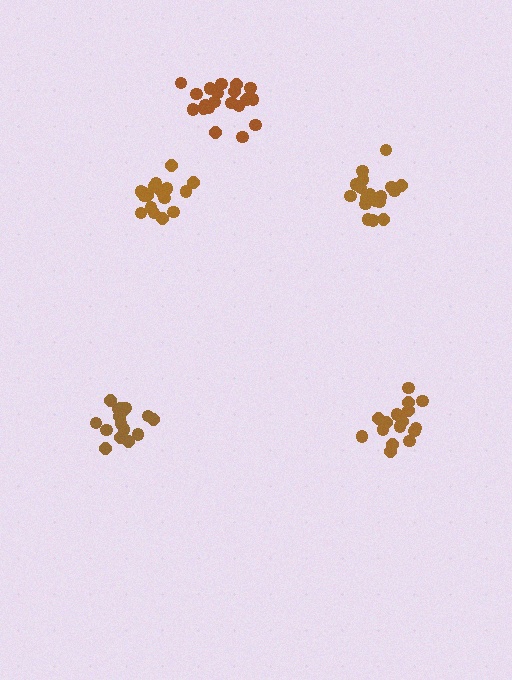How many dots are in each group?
Group 1: 19 dots, Group 2: 18 dots, Group 3: 16 dots, Group 4: 20 dots, Group 5: 17 dots (90 total).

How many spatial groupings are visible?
There are 5 spatial groupings.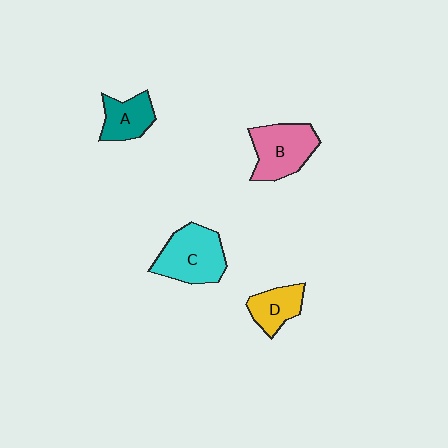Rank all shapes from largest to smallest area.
From largest to smallest: C (cyan), B (pink), A (teal), D (yellow).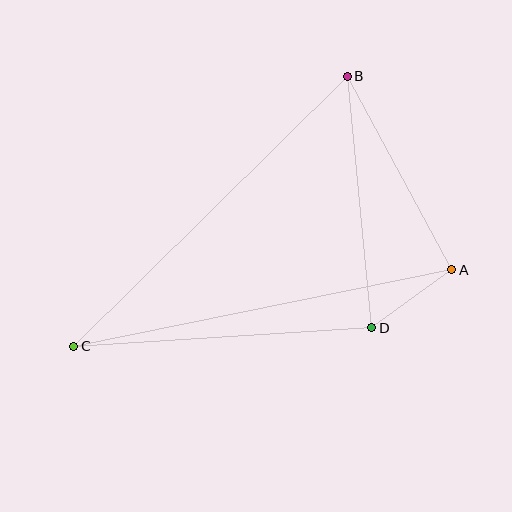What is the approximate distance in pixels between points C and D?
The distance between C and D is approximately 299 pixels.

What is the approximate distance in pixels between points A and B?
The distance between A and B is approximately 220 pixels.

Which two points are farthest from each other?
Points A and C are farthest from each other.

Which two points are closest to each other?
Points A and D are closest to each other.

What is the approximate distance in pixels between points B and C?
The distance between B and C is approximately 385 pixels.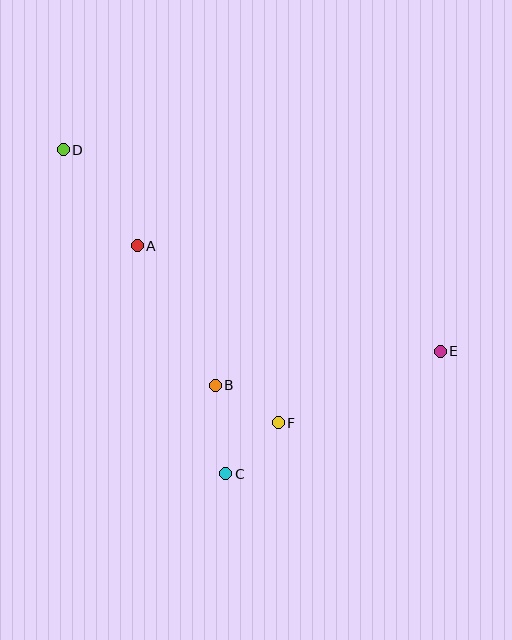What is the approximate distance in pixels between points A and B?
The distance between A and B is approximately 160 pixels.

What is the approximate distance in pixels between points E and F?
The distance between E and F is approximately 177 pixels.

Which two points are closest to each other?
Points C and F are closest to each other.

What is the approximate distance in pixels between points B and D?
The distance between B and D is approximately 280 pixels.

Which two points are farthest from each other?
Points D and E are farthest from each other.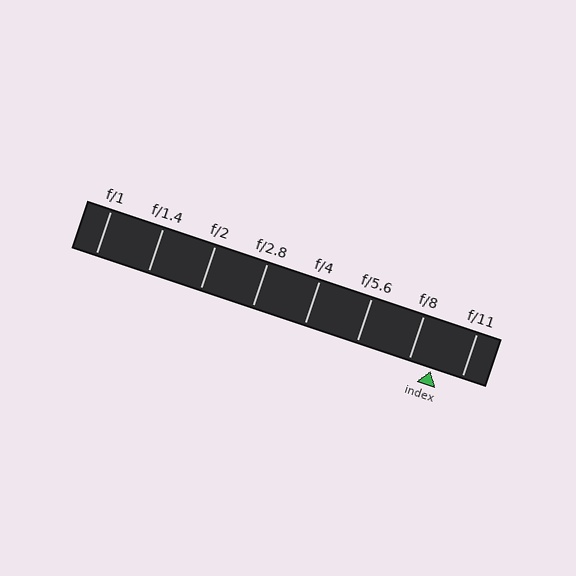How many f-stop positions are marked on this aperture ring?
There are 8 f-stop positions marked.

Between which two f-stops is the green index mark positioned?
The index mark is between f/8 and f/11.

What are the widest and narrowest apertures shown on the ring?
The widest aperture shown is f/1 and the narrowest is f/11.